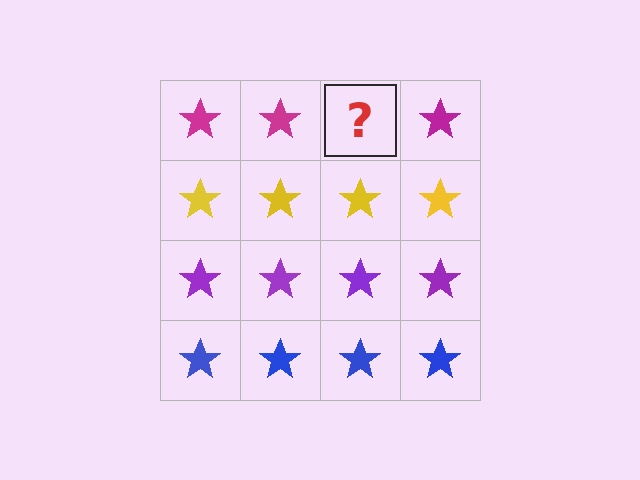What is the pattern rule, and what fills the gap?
The rule is that each row has a consistent color. The gap should be filled with a magenta star.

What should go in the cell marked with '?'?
The missing cell should contain a magenta star.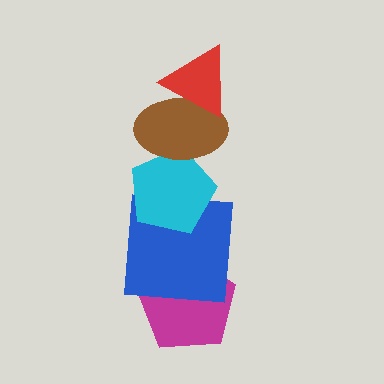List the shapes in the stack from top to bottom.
From top to bottom: the red triangle, the brown ellipse, the cyan pentagon, the blue square, the magenta pentagon.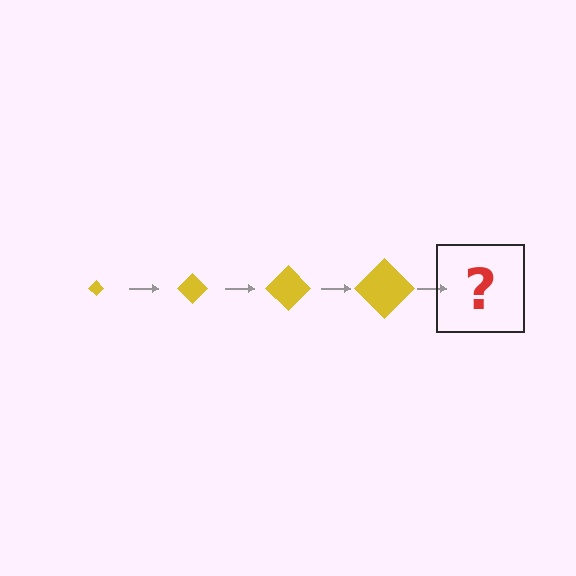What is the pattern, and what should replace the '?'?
The pattern is that the diamond gets progressively larger each step. The '?' should be a yellow diamond, larger than the previous one.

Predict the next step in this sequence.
The next step is a yellow diamond, larger than the previous one.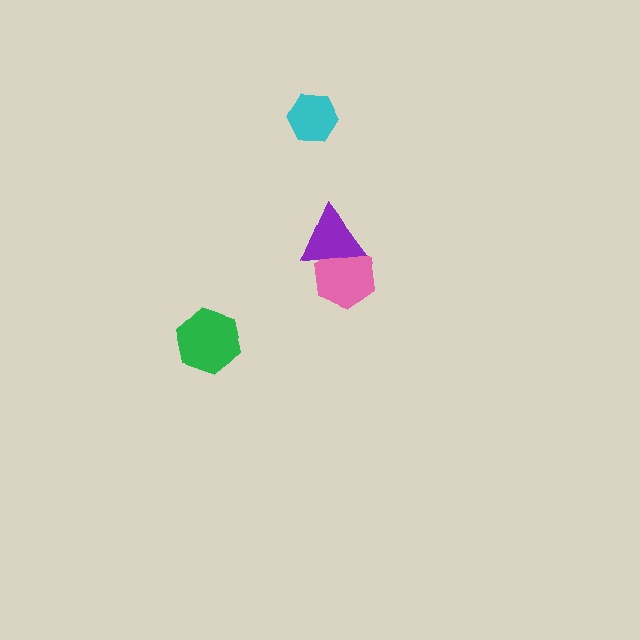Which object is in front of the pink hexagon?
The purple triangle is in front of the pink hexagon.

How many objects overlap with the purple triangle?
1 object overlaps with the purple triangle.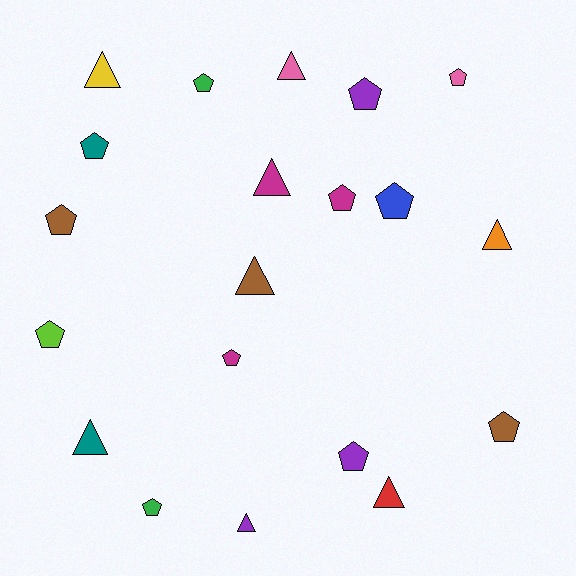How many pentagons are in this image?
There are 12 pentagons.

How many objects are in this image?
There are 20 objects.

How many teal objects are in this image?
There are 2 teal objects.